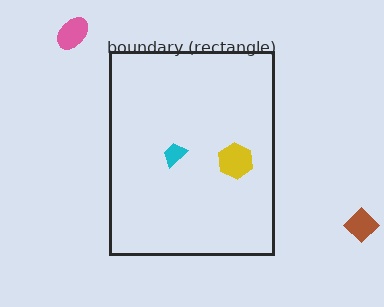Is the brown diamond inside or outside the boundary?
Outside.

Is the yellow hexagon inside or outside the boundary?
Inside.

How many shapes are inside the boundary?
2 inside, 2 outside.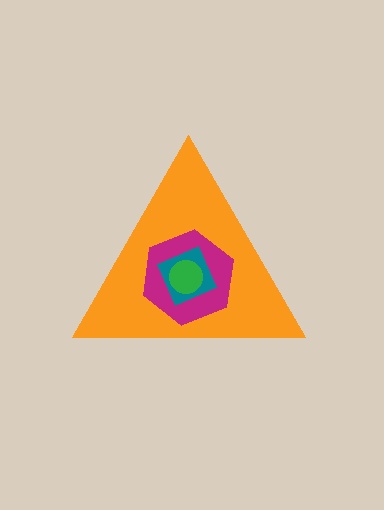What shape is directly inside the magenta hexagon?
The teal square.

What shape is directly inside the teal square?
The green circle.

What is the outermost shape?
The orange triangle.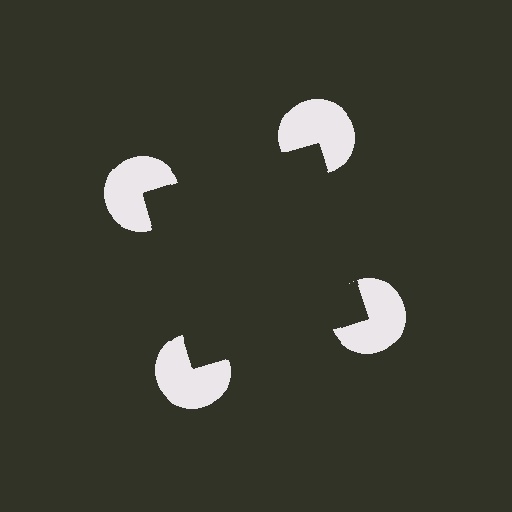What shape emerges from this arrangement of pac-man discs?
An illusory square — its edges are inferred from the aligned wedge cuts in the pac-man discs, not physically drawn.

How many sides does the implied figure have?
4 sides.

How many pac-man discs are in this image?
There are 4 — one at each vertex of the illusory square.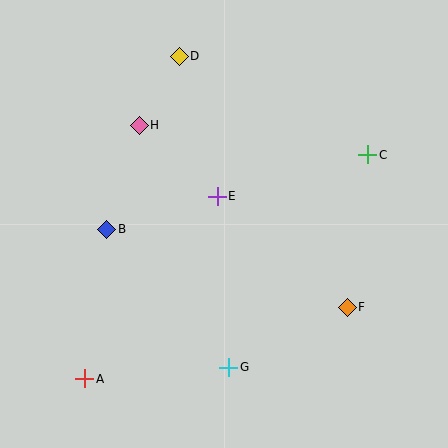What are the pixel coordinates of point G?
Point G is at (229, 367).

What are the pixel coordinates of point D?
Point D is at (179, 56).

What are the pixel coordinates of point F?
Point F is at (347, 307).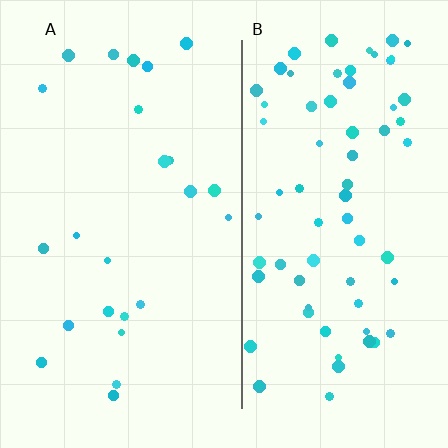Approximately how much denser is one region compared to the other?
Approximately 3.0× — region B over region A.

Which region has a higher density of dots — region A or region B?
B (the right).